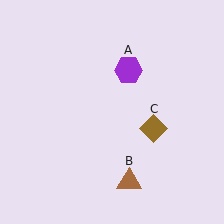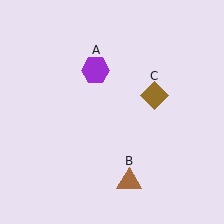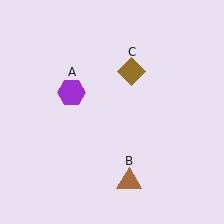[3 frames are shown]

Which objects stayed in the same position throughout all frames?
Brown triangle (object B) remained stationary.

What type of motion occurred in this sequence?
The purple hexagon (object A), brown diamond (object C) rotated counterclockwise around the center of the scene.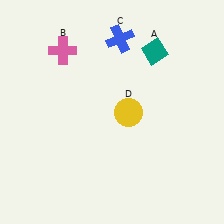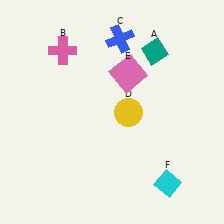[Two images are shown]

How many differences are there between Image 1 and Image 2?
There are 2 differences between the two images.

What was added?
A pink square (E), a cyan diamond (F) were added in Image 2.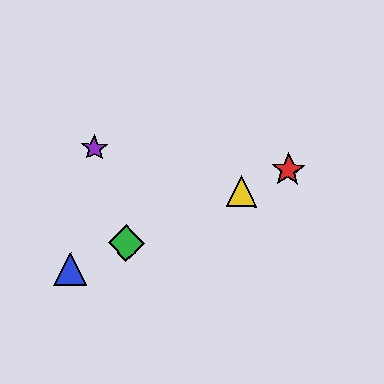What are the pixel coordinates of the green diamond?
The green diamond is at (126, 243).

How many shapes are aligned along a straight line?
4 shapes (the red star, the blue triangle, the green diamond, the yellow triangle) are aligned along a straight line.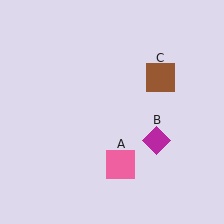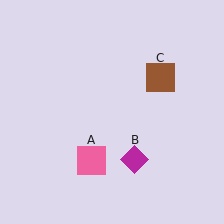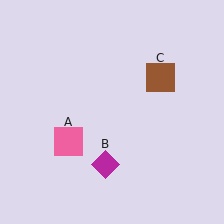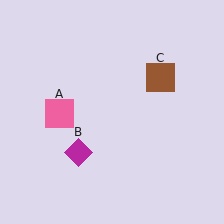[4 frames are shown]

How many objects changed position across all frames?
2 objects changed position: pink square (object A), magenta diamond (object B).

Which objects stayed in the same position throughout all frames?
Brown square (object C) remained stationary.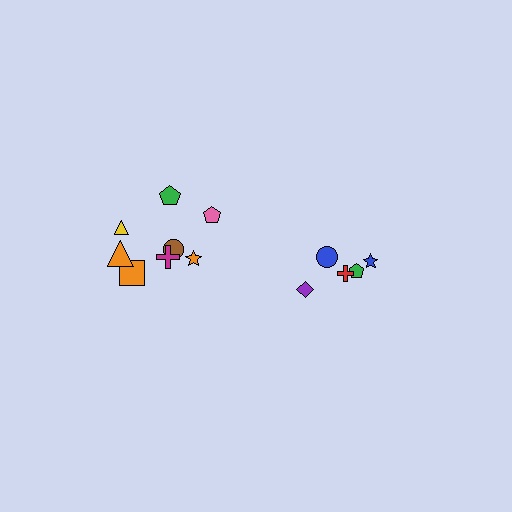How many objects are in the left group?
There are 8 objects.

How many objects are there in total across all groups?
There are 13 objects.